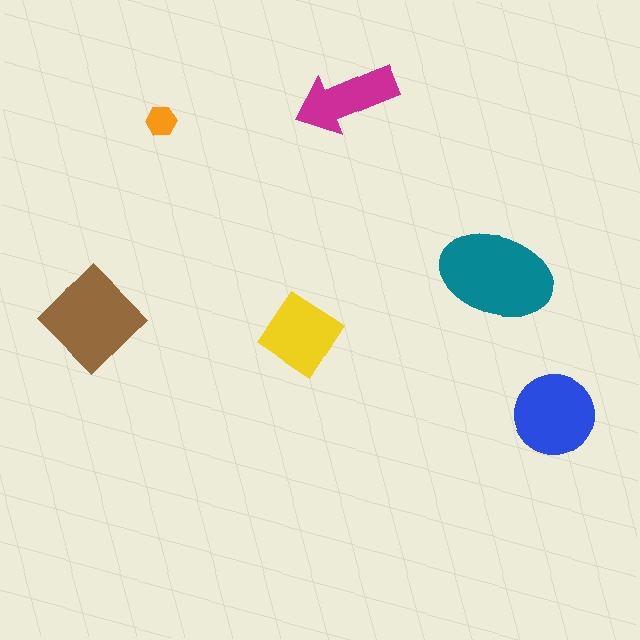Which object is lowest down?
The blue circle is bottommost.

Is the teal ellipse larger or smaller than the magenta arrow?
Larger.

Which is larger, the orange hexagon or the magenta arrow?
The magenta arrow.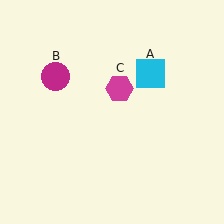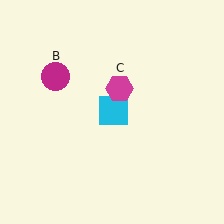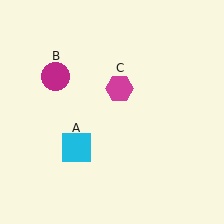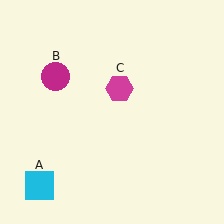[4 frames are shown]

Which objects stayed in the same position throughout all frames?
Magenta circle (object B) and magenta hexagon (object C) remained stationary.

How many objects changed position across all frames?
1 object changed position: cyan square (object A).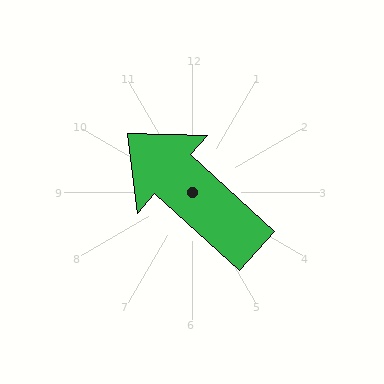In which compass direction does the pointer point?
Northwest.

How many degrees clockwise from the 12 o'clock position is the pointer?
Approximately 312 degrees.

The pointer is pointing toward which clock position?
Roughly 10 o'clock.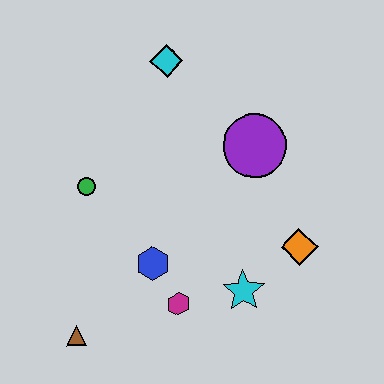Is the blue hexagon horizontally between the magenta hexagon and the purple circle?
No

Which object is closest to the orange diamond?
The cyan star is closest to the orange diamond.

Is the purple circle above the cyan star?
Yes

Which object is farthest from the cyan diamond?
The brown triangle is farthest from the cyan diamond.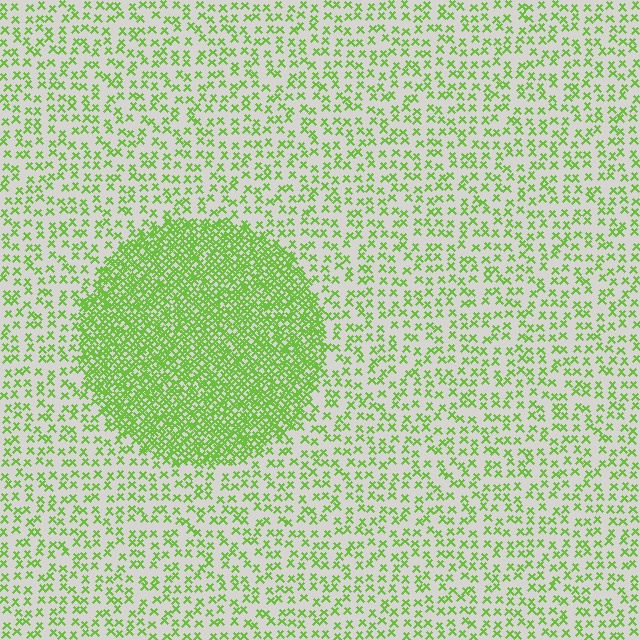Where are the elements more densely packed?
The elements are more densely packed inside the circle boundary.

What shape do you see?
I see a circle.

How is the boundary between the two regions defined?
The boundary is defined by a change in element density (approximately 3.0x ratio). All elements are the same color, size, and shape.